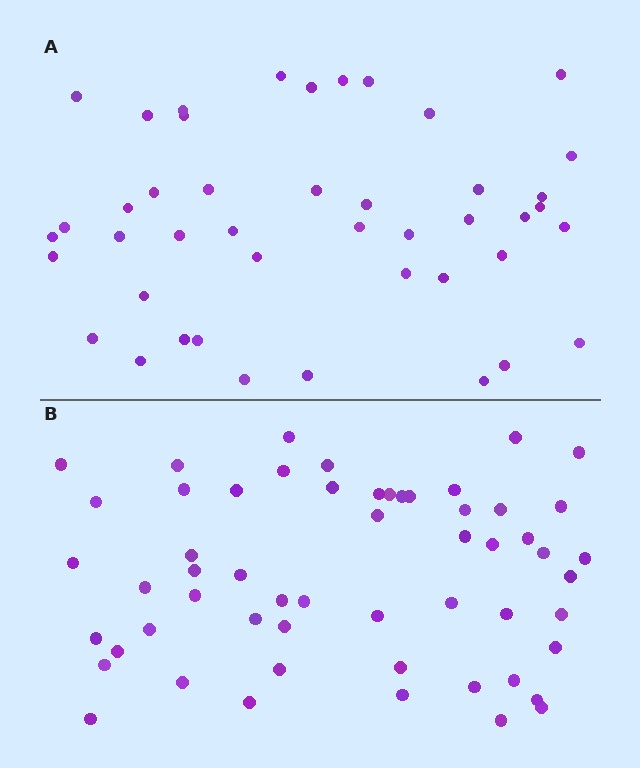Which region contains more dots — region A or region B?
Region B (the bottom region) has more dots.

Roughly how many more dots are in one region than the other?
Region B has roughly 12 or so more dots than region A.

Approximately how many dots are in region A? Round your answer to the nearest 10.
About 40 dots. (The exact count is 44, which rounds to 40.)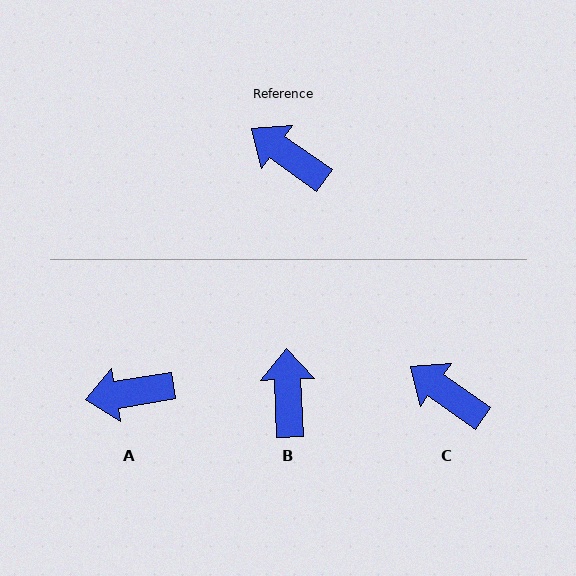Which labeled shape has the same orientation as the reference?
C.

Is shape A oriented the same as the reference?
No, it is off by about 45 degrees.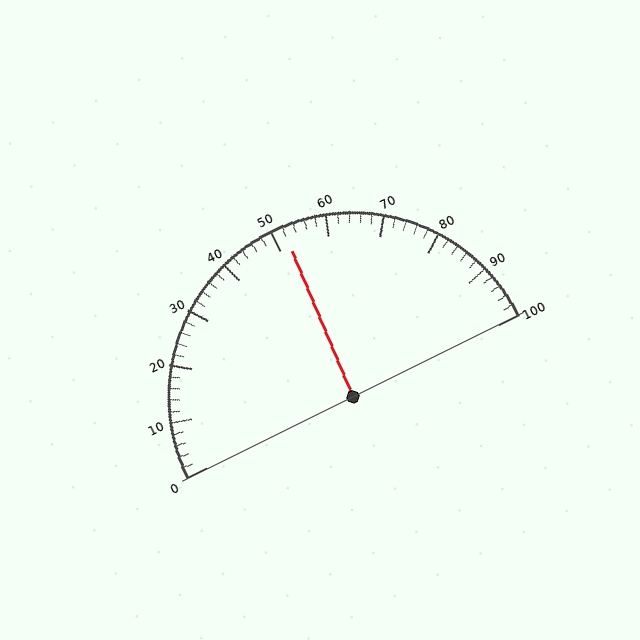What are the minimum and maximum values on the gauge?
The gauge ranges from 0 to 100.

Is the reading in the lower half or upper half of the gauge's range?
The reading is in the upper half of the range (0 to 100).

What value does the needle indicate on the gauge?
The needle indicates approximately 52.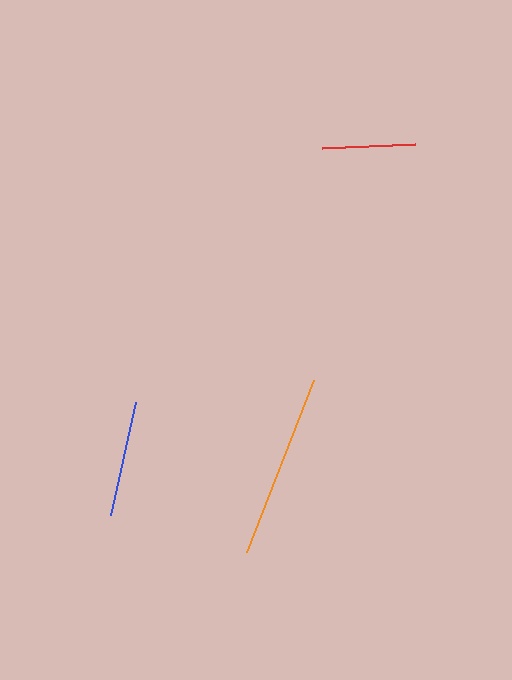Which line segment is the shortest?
The red line is the shortest at approximately 93 pixels.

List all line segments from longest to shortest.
From longest to shortest: orange, blue, red.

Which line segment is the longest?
The orange line is the longest at approximately 185 pixels.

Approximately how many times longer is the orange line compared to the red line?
The orange line is approximately 2.0 times the length of the red line.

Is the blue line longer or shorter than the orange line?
The orange line is longer than the blue line.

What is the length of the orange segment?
The orange segment is approximately 185 pixels long.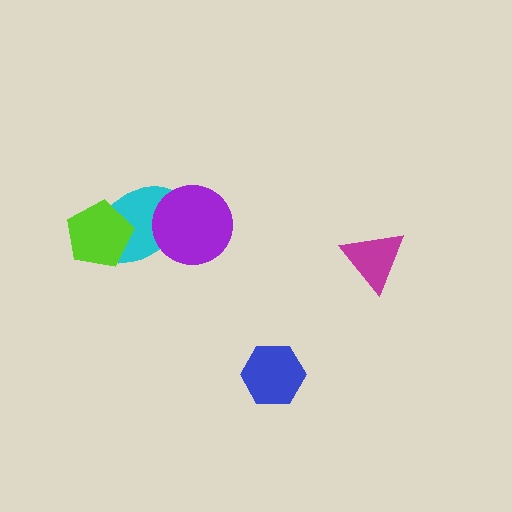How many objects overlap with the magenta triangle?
0 objects overlap with the magenta triangle.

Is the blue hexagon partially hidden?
No, no other shape covers it.